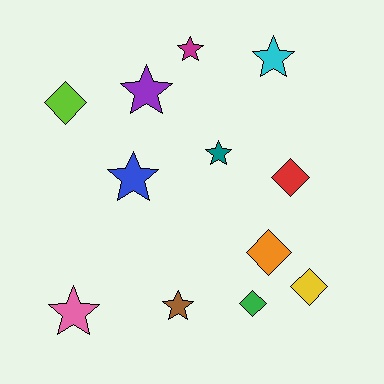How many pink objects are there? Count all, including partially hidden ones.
There is 1 pink object.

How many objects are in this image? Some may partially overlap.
There are 12 objects.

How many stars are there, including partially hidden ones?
There are 7 stars.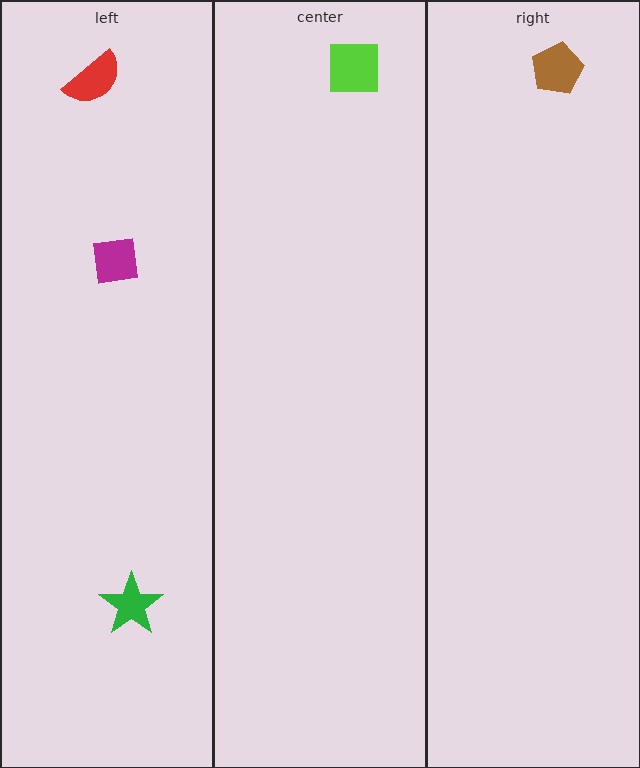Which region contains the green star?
The left region.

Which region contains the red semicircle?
The left region.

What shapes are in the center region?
The lime square.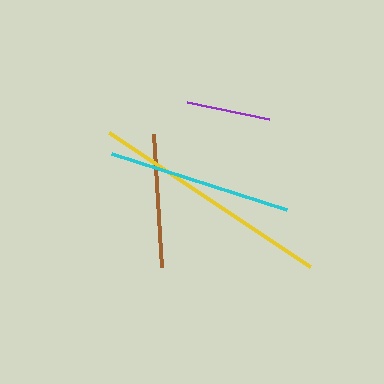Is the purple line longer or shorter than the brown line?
The brown line is longer than the purple line.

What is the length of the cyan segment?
The cyan segment is approximately 184 pixels long.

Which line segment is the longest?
The yellow line is the longest at approximately 242 pixels.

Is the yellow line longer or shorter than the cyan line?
The yellow line is longer than the cyan line.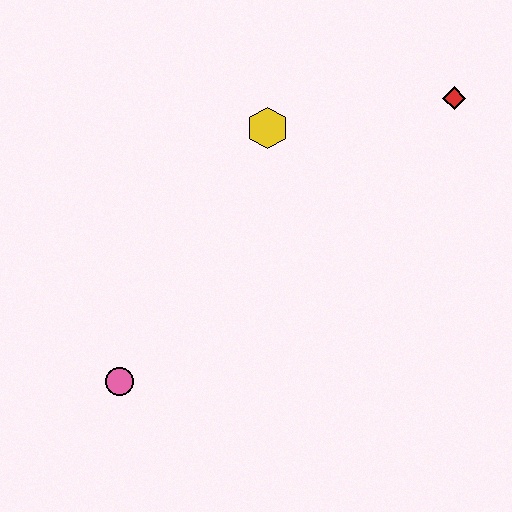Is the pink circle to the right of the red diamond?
No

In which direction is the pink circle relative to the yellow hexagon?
The pink circle is below the yellow hexagon.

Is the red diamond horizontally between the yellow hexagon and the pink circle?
No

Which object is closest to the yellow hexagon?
The red diamond is closest to the yellow hexagon.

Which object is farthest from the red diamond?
The pink circle is farthest from the red diamond.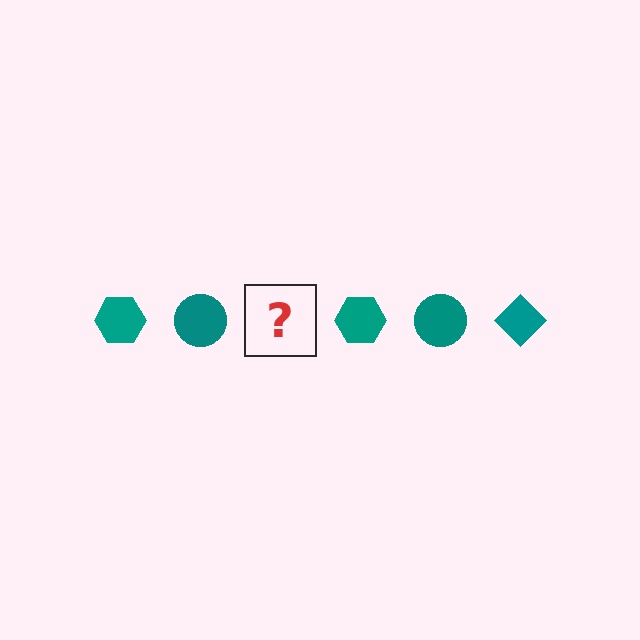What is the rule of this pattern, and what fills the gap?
The rule is that the pattern cycles through hexagon, circle, diamond shapes in teal. The gap should be filled with a teal diamond.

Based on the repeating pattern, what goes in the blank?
The blank should be a teal diamond.